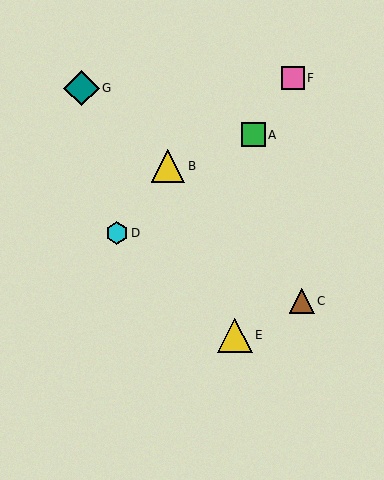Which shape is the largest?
The teal diamond (labeled G) is the largest.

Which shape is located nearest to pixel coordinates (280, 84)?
The pink square (labeled F) at (293, 78) is nearest to that location.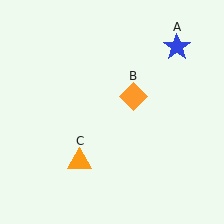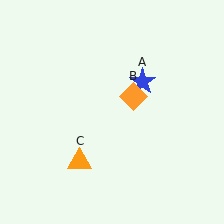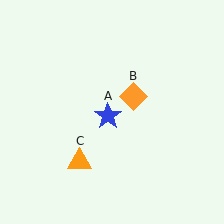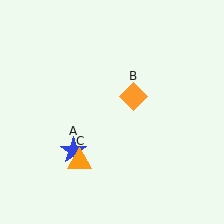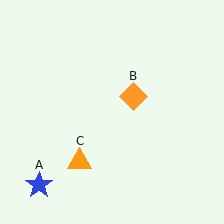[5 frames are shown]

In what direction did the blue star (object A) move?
The blue star (object A) moved down and to the left.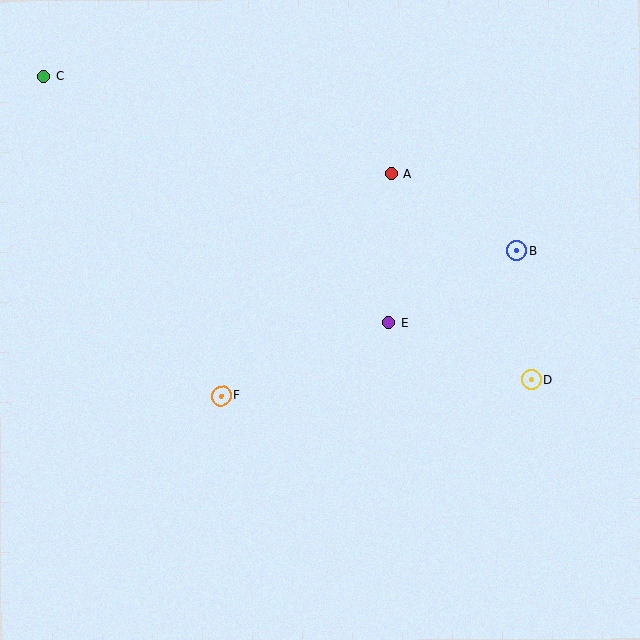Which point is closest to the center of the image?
Point E at (389, 322) is closest to the center.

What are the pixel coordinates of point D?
Point D is at (531, 380).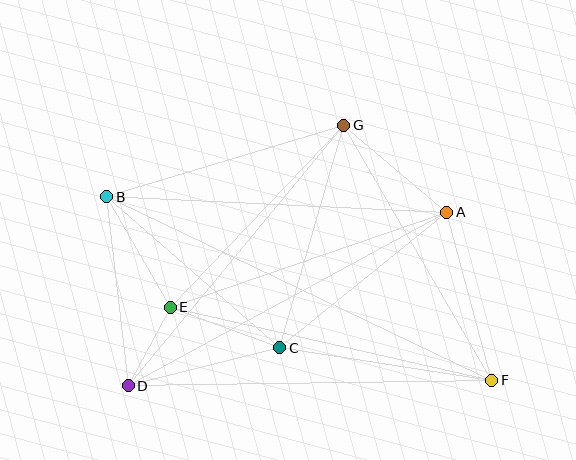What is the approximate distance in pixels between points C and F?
The distance between C and F is approximately 214 pixels.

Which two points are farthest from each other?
Points B and F are farthest from each other.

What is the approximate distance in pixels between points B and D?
The distance between B and D is approximately 190 pixels.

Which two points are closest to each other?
Points D and E are closest to each other.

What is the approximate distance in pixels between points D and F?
The distance between D and F is approximately 363 pixels.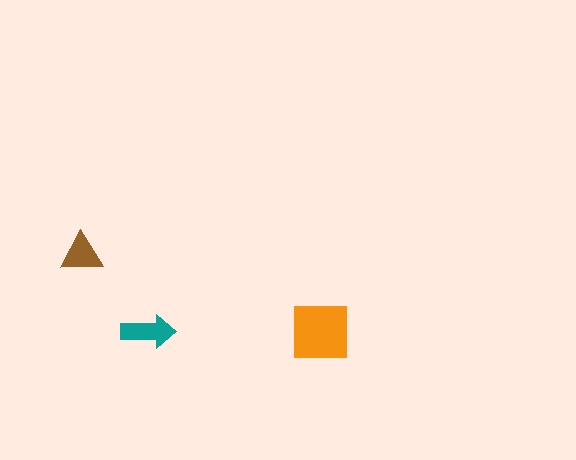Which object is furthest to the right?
The orange square is rightmost.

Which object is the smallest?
The brown triangle.